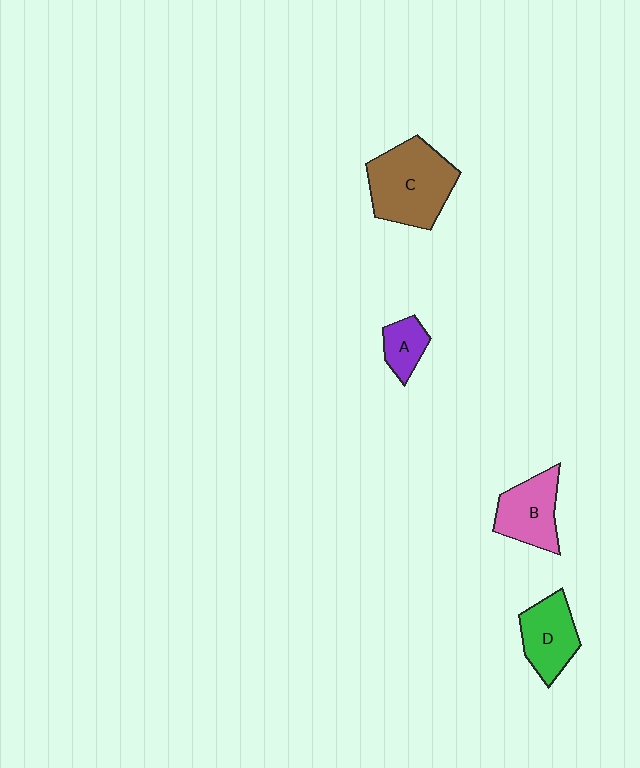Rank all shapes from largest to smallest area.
From largest to smallest: C (brown), B (pink), D (green), A (purple).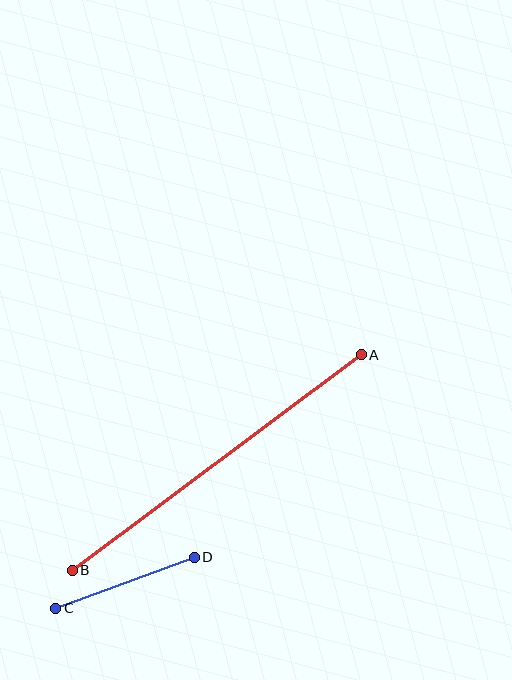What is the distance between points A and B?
The distance is approximately 361 pixels.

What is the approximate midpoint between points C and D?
The midpoint is at approximately (125, 583) pixels.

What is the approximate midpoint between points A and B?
The midpoint is at approximately (217, 462) pixels.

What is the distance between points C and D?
The distance is approximately 147 pixels.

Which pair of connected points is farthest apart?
Points A and B are farthest apart.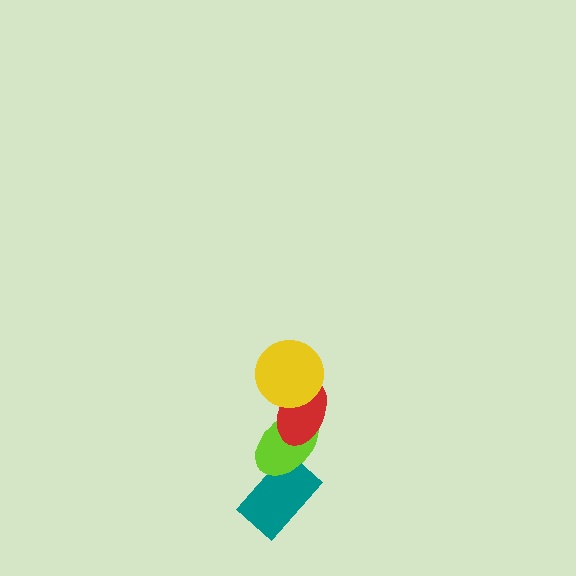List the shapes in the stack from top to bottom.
From top to bottom: the yellow circle, the red ellipse, the lime ellipse, the teal rectangle.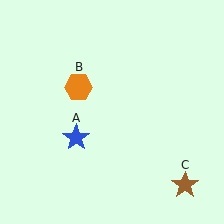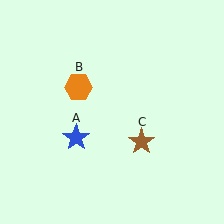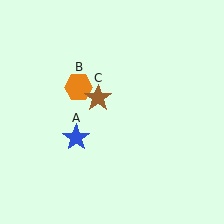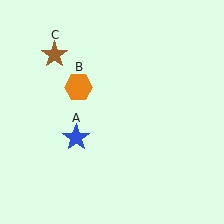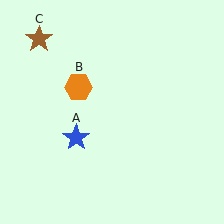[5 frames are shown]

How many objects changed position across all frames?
1 object changed position: brown star (object C).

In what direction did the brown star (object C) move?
The brown star (object C) moved up and to the left.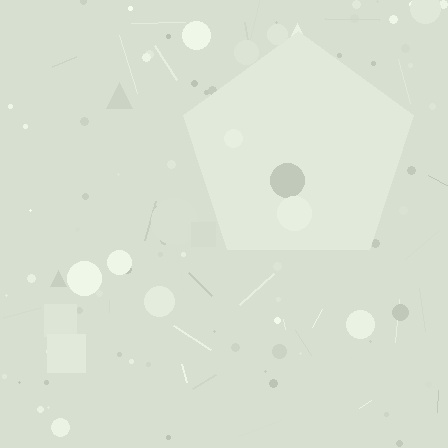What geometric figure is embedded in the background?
A pentagon is embedded in the background.